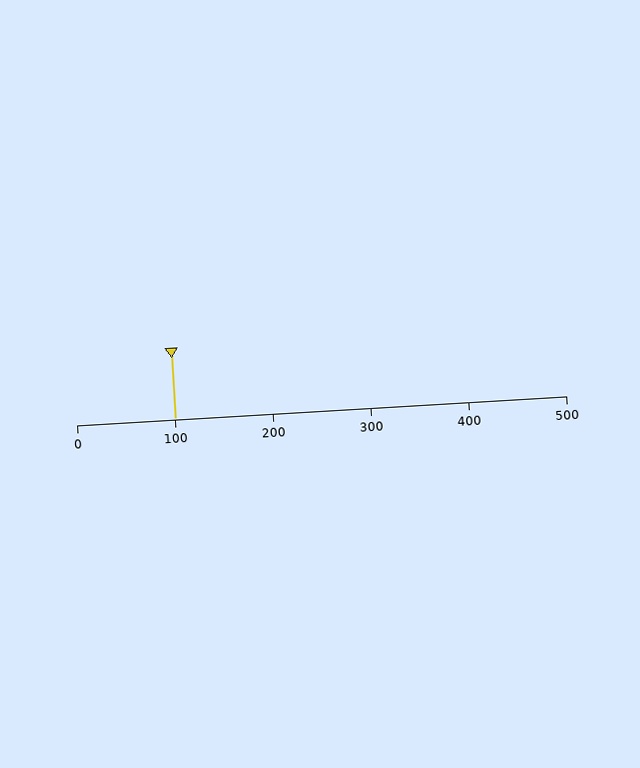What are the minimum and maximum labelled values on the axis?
The axis runs from 0 to 500.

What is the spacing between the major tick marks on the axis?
The major ticks are spaced 100 apart.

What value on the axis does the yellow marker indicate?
The marker indicates approximately 100.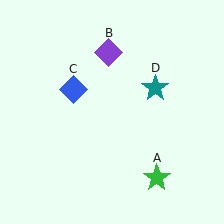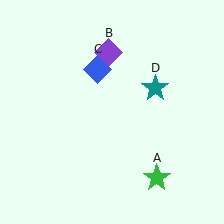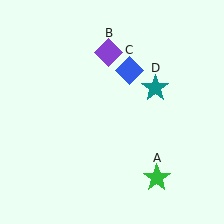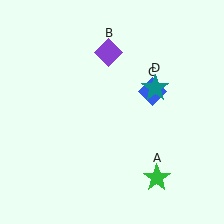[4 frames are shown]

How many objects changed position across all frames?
1 object changed position: blue diamond (object C).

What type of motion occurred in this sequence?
The blue diamond (object C) rotated clockwise around the center of the scene.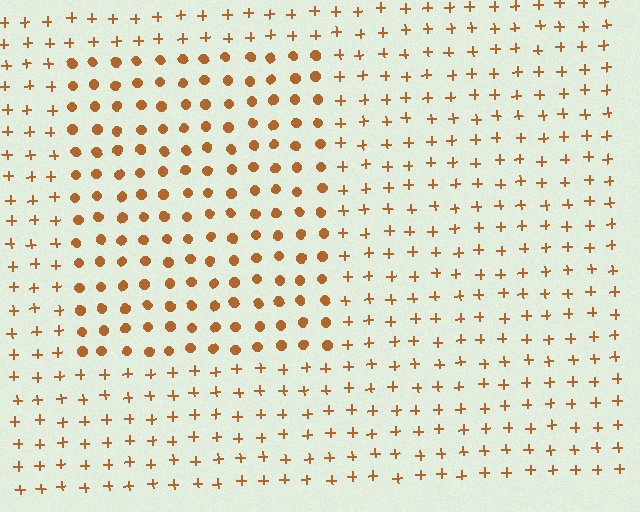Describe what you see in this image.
The image is filled with small brown elements arranged in a uniform grid. A rectangle-shaped region contains circles, while the surrounding area contains plus signs. The boundary is defined purely by the change in element shape.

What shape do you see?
I see a rectangle.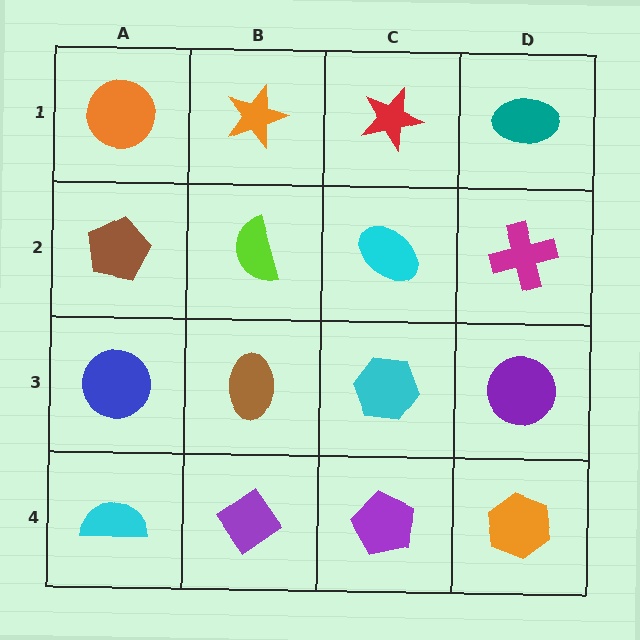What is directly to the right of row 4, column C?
An orange hexagon.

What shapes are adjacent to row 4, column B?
A brown ellipse (row 3, column B), a cyan semicircle (row 4, column A), a purple pentagon (row 4, column C).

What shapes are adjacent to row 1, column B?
A lime semicircle (row 2, column B), an orange circle (row 1, column A), a red star (row 1, column C).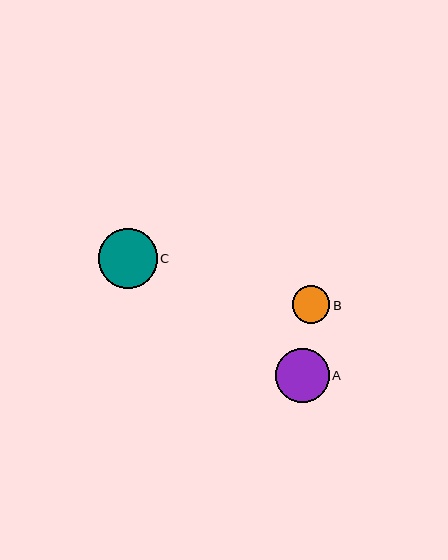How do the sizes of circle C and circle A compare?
Circle C and circle A are approximately the same size.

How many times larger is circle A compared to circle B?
Circle A is approximately 1.4 times the size of circle B.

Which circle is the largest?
Circle C is the largest with a size of approximately 59 pixels.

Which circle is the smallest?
Circle B is the smallest with a size of approximately 37 pixels.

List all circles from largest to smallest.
From largest to smallest: C, A, B.